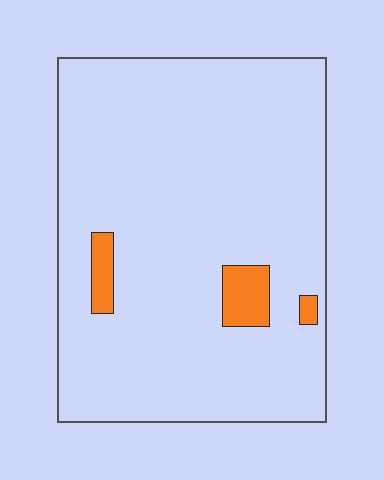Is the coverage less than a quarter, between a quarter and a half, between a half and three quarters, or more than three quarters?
Less than a quarter.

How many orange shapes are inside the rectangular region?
3.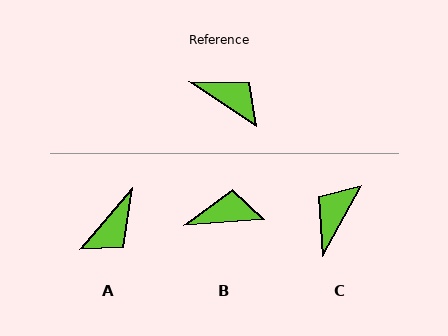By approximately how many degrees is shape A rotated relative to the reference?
Approximately 97 degrees clockwise.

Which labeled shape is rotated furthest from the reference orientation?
A, about 97 degrees away.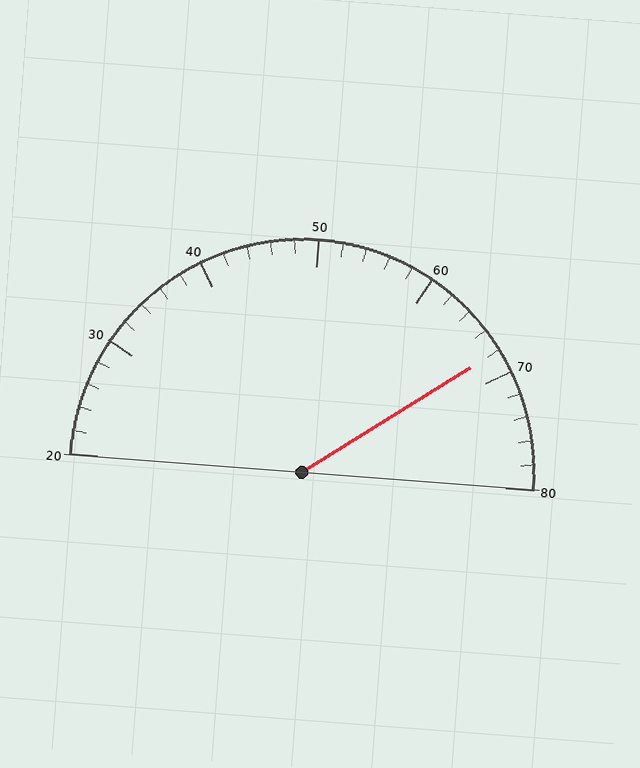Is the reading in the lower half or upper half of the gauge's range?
The reading is in the upper half of the range (20 to 80).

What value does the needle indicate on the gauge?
The needle indicates approximately 68.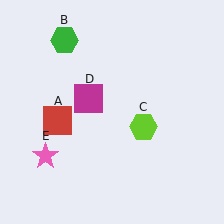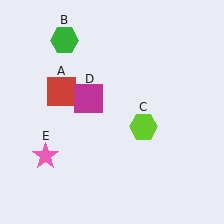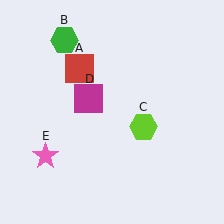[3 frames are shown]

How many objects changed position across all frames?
1 object changed position: red square (object A).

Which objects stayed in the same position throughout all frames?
Green hexagon (object B) and lime hexagon (object C) and magenta square (object D) and pink star (object E) remained stationary.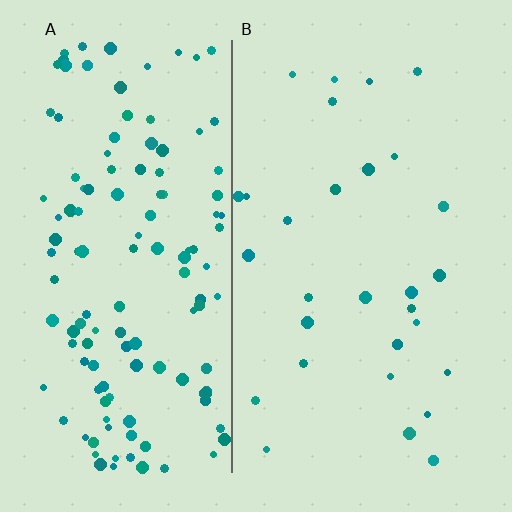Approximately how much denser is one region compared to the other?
Approximately 4.5× — region A over region B.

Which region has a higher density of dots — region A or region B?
A (the left).